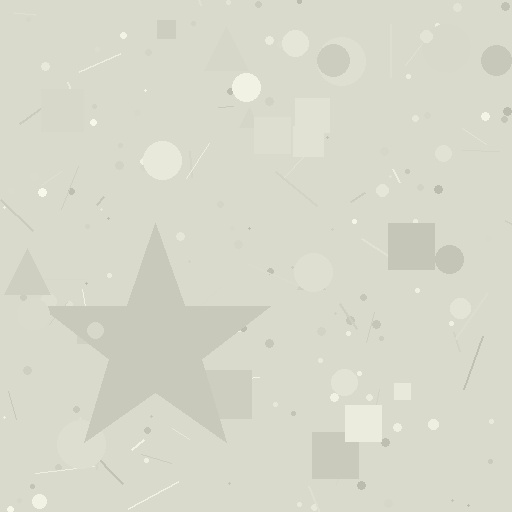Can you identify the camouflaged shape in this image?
The camouflaged shape is a star.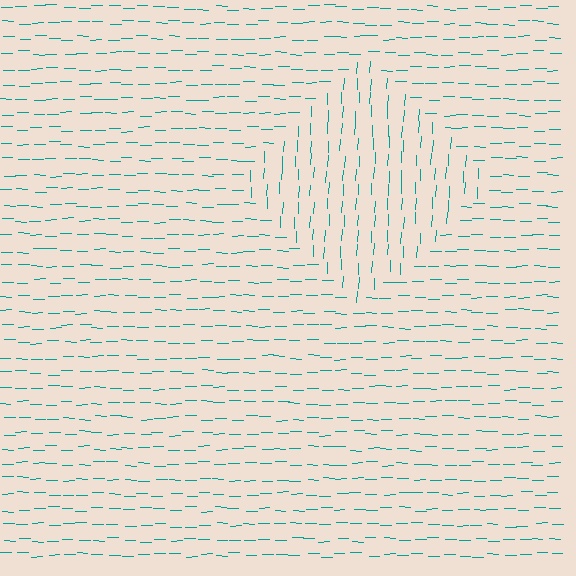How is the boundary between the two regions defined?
The boundary is defined purely by a change in line orientation (approximately 88 degrees difference). All lines are the same color and thickness.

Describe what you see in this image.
The image is filled with small teal line segments. A diamond region in the image has lines oriented differently from the surrounding lines, creating a visible texture boundary.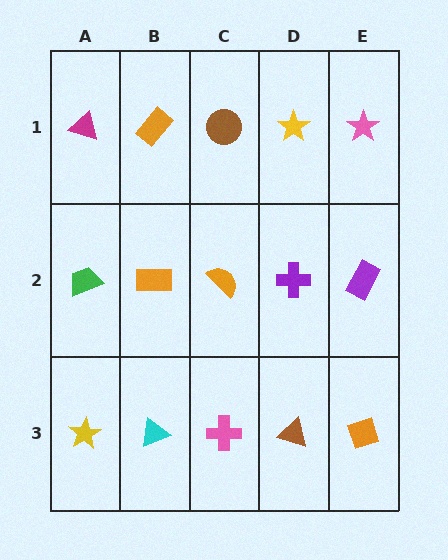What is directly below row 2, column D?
A brown triangle.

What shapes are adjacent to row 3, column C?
An orange semicircle (row 2, column C), a cyan triangle (row 3, column B), a brown triangle (row 3, column D).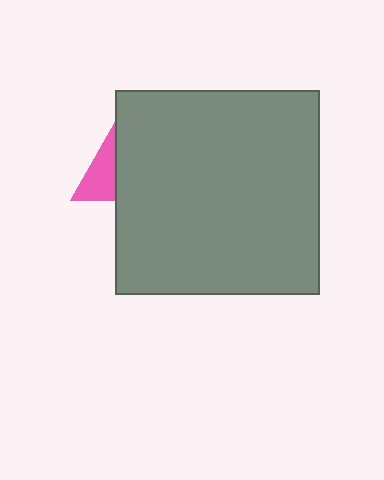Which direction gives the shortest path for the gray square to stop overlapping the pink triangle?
Moving right gives the shortest separation.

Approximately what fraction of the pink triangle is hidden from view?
Roughly 64% of the pink triangle is hidden behind the gray square.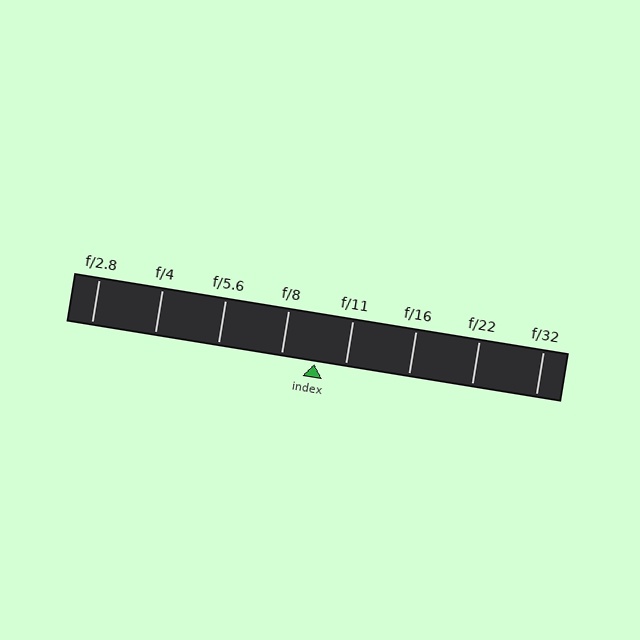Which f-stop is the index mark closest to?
The index mark is closest to f/11.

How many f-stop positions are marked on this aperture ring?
There are 8 f-stop positions marked.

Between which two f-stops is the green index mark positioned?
The index mark is between f/8 and f/11.